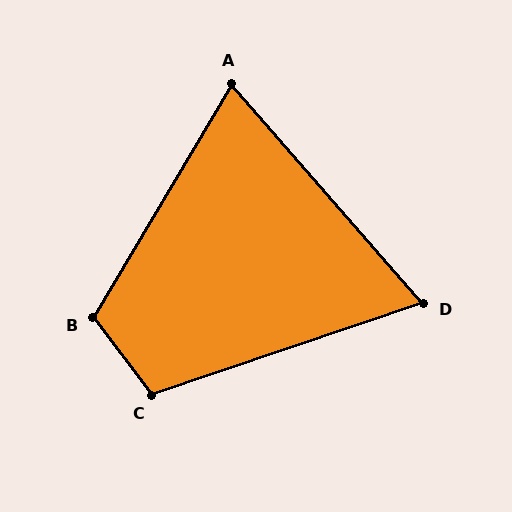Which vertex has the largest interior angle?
B, at approximately 112 degrees.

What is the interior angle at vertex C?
Approximately 108 degrees (obtuse).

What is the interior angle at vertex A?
Approximately 72 degrees (acute).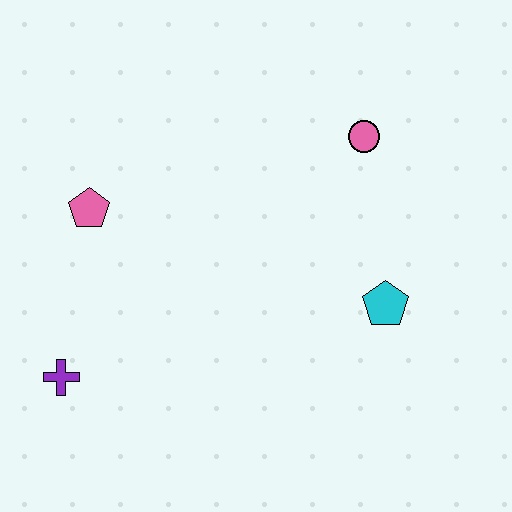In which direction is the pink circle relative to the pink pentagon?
The pink circle is to the right of the pink pentagon.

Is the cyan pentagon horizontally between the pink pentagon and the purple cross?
No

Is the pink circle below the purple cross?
No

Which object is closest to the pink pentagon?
The purple cross is closest to the pink pentagon.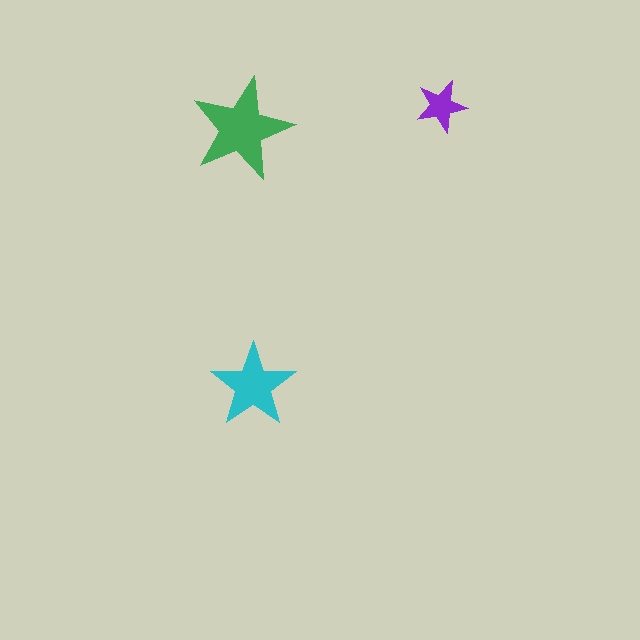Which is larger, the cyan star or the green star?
The green one.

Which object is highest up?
The purple star is topmost.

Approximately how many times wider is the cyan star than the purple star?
About 1.5 times wider.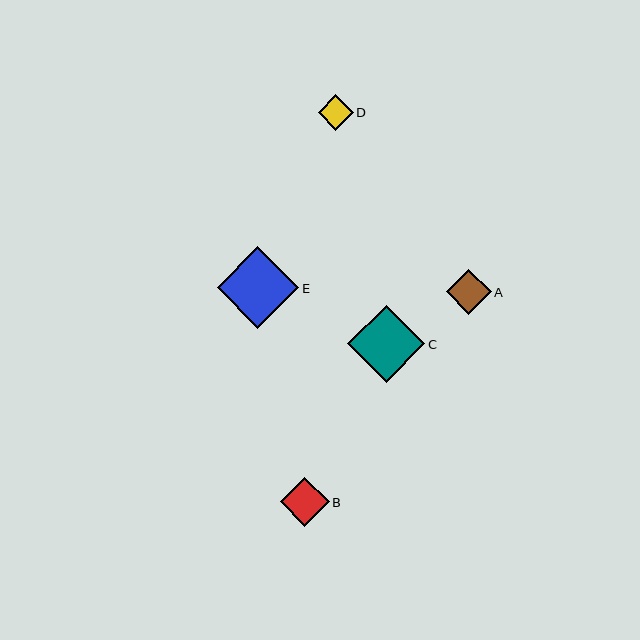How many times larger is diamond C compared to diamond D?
Diamond C is approximately 2.2 times the size of diamond D.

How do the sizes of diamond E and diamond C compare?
Diamond E and diamond C are approximately the same size.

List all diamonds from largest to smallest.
From largest to smallest: E, C, B, A, D.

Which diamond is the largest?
Diamond E is the largest with a size of approximately 82 pixels.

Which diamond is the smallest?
Diamond D is the smallest with a size of approximately 35 pixels.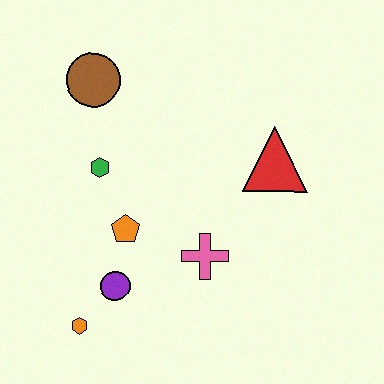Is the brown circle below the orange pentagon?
No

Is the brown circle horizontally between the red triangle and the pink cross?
No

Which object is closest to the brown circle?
The green hexagon is closest to the brown circle.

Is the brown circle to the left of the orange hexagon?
No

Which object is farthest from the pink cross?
The brown circle is farthest from the pink cross.